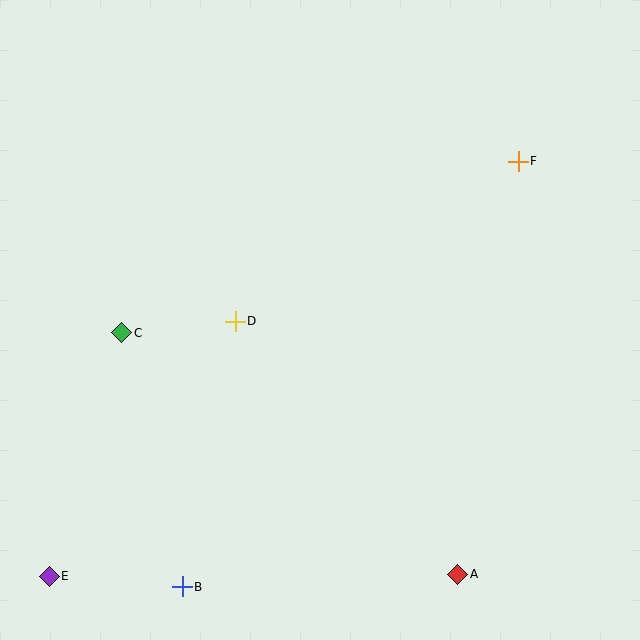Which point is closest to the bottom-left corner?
Point E is closest to the bottom-left corner.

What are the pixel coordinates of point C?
Point C is at (122, 333).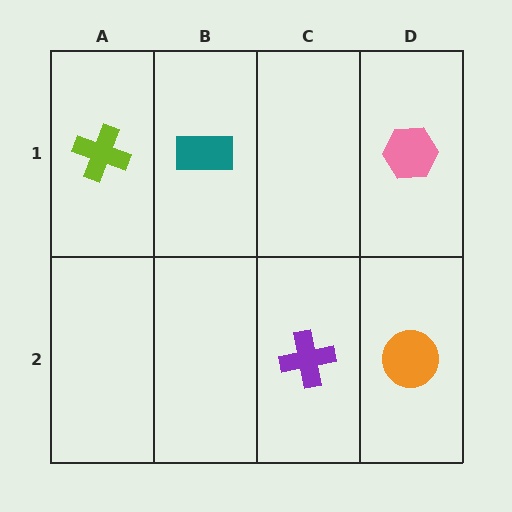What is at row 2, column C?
A purple cross.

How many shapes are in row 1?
3 shapes.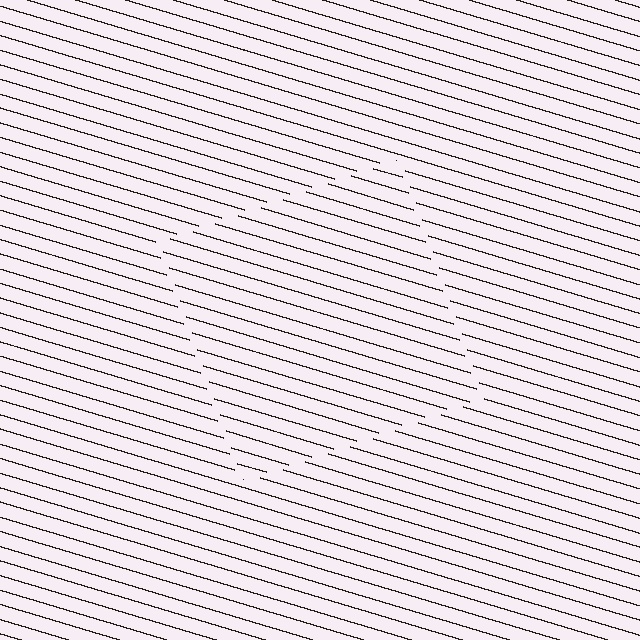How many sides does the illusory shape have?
4 sides — the line-ends trace a square.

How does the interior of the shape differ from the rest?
The interior of the shape contains the same grating, shifted by half a period — the contour is defined by the phase discontinuity where line-ends from the inner and outer gratings abut.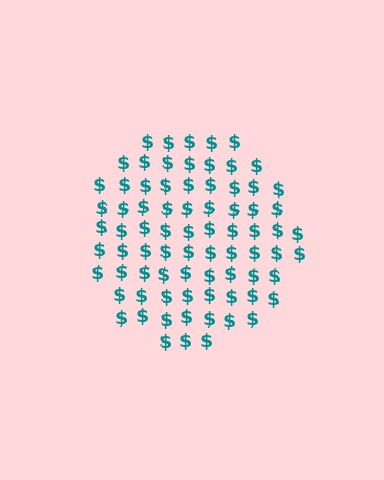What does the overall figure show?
The overall figure shows a circle.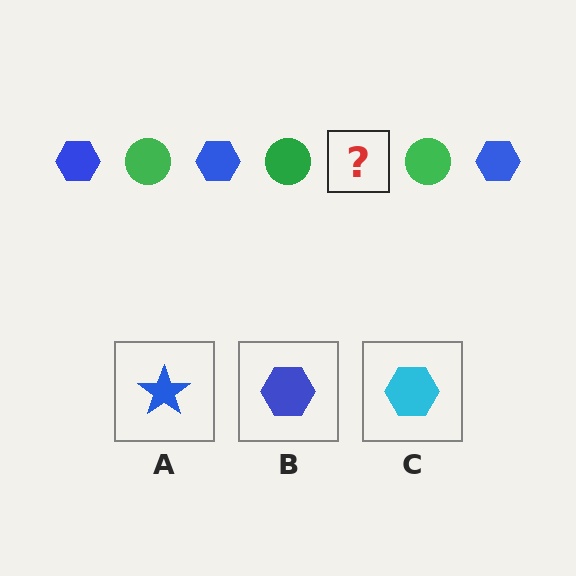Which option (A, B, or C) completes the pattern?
B.